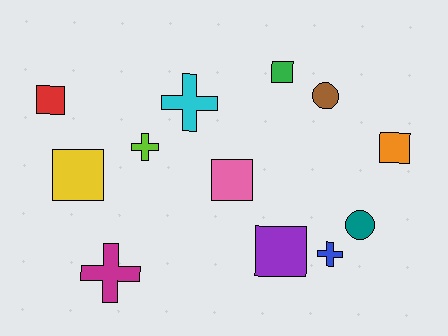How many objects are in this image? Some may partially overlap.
There are 12 objects.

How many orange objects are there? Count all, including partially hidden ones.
There is 1 orange object.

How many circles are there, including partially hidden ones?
There are 2 circles.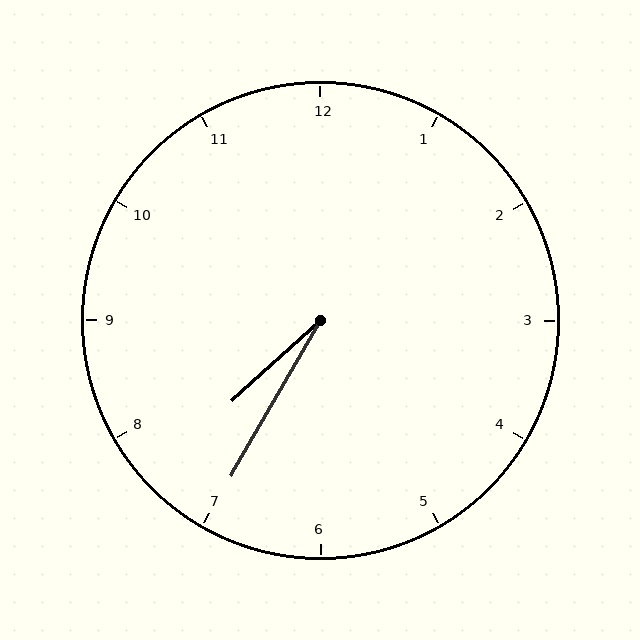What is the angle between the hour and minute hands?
Approximately 18 degrees.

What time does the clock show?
7:35.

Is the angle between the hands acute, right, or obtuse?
It is acute.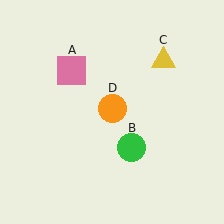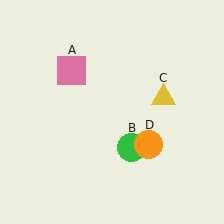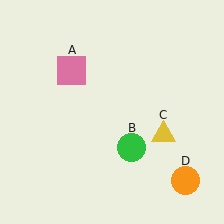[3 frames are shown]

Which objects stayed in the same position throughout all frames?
Pink square (object A) and green circle (object B) remained stationary.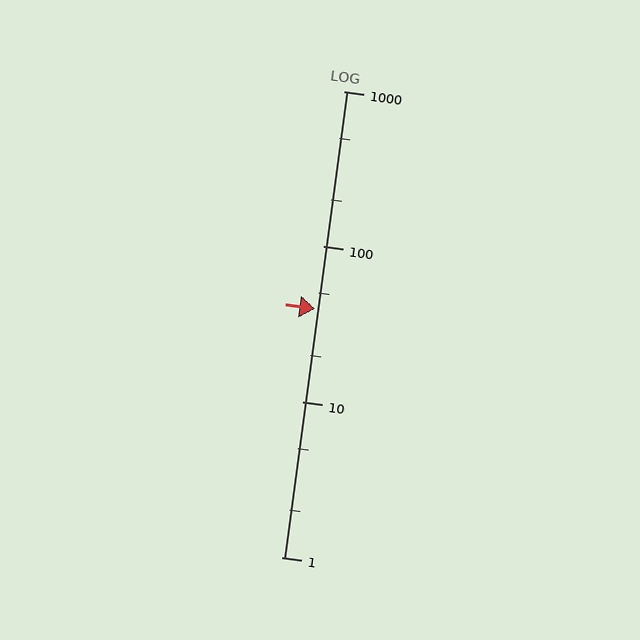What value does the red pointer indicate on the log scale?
The pointer indicates approximately 40.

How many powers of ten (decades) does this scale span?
The scale spans 3 decades, from 1 to 1000.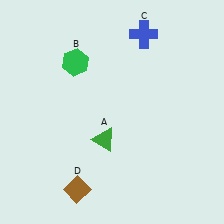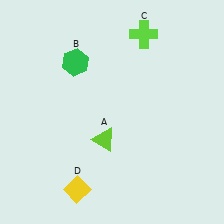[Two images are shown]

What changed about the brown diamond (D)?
In Image 1, D is brown. In Image 2, it changed to yellow.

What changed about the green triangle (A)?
In Image 1, A is green. In Image 2, it changed to lime.